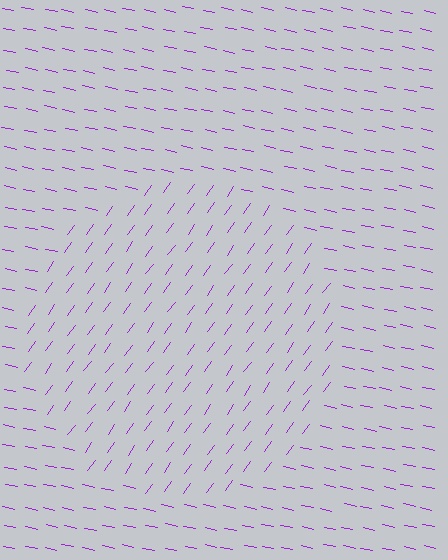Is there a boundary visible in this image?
Yes, there is a texture boundary formed by a change in line orientation.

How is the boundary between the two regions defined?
The boundary is defined purely by a change in line orientation (approximately 67 degrees difference). All lines are the same color and thickness.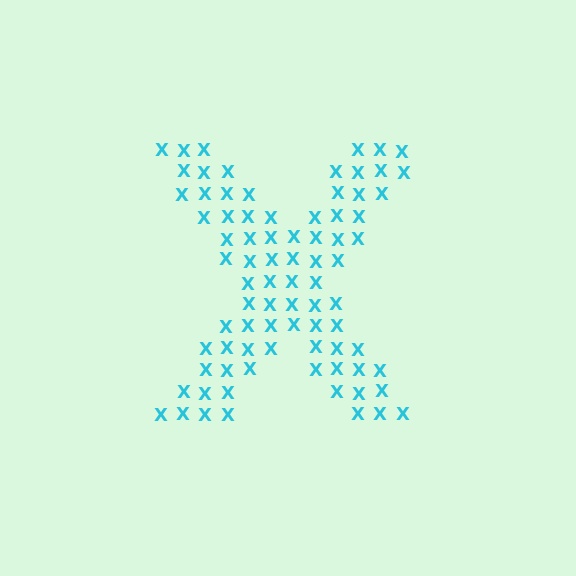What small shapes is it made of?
It is made of small letter X's.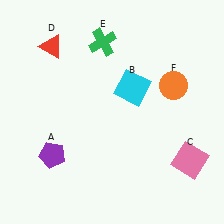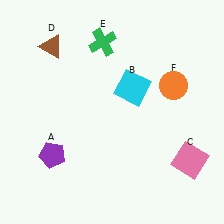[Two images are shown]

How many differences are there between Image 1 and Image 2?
There is 1 difference between the two images.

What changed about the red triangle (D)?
In Image 1, D is red. In Image 2, it changed to brown.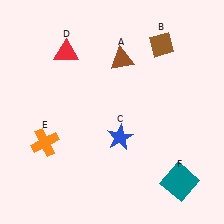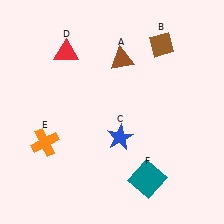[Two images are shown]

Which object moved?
The teal square (F) moved left.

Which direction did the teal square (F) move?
The teal square (F) moved left.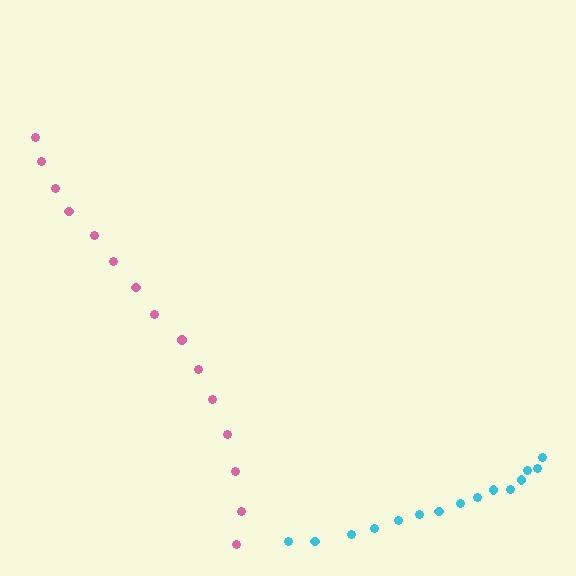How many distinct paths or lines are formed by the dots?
There are 2 distinct paths.